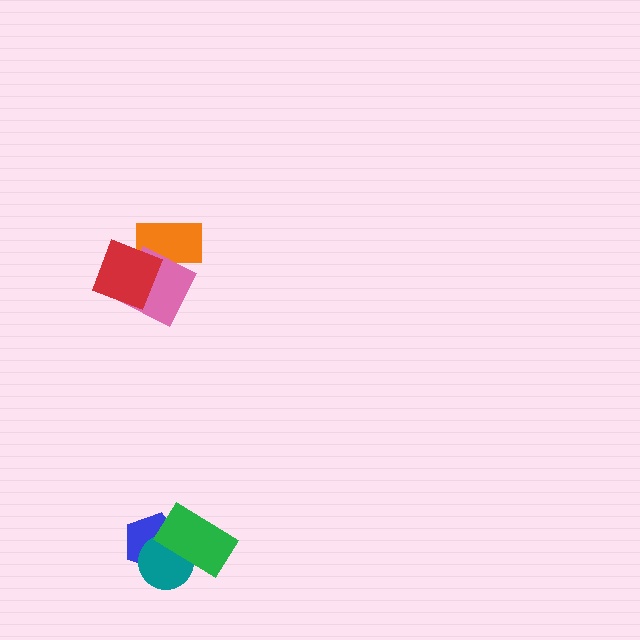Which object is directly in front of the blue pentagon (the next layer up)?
The teal circle is directly in front of the blue pentagon.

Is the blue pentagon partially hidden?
Yes, it is partially covered by another shape.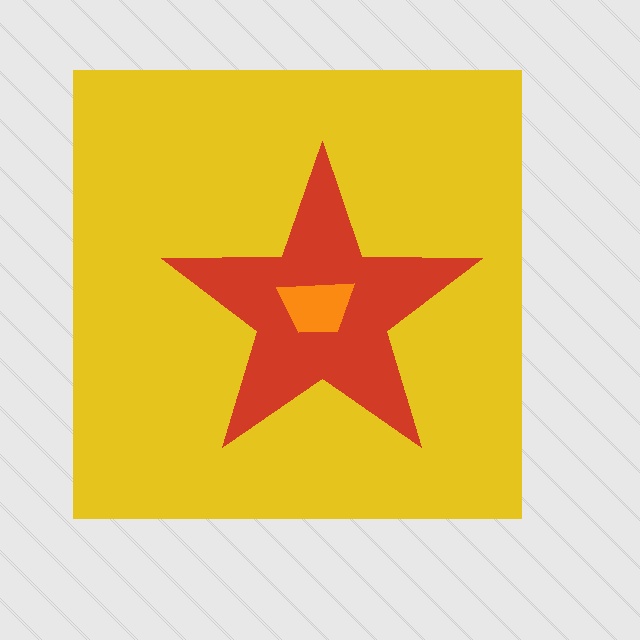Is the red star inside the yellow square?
Yes.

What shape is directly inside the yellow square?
The red star.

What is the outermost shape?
The yellow square.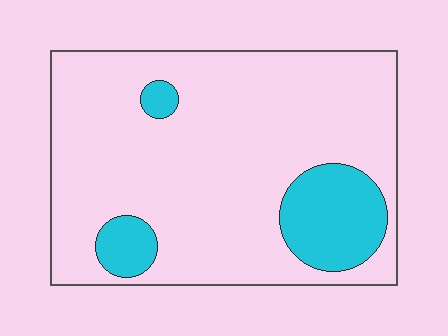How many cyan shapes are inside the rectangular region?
3.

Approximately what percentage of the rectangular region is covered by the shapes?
Approximately 15%.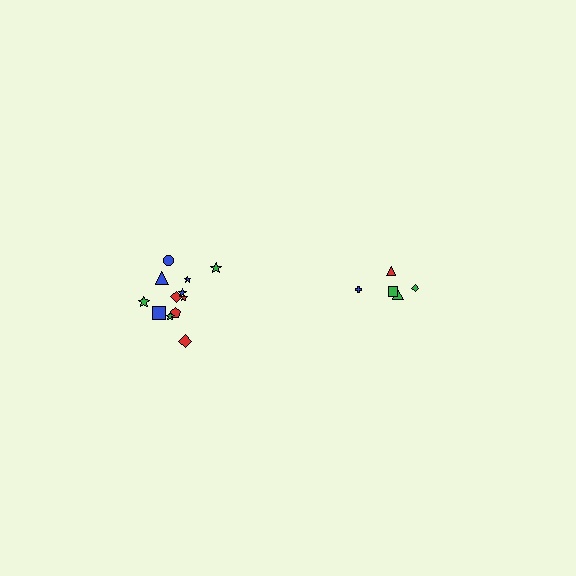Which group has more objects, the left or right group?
The left group.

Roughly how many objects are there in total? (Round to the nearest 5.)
Roughly 15 objects in total.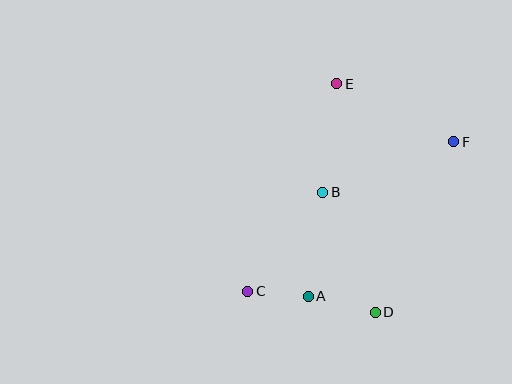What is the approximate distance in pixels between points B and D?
The distance between B and D is approximately 131 pixels.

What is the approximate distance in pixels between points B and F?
The distance between B and F is approximately 141 pixels.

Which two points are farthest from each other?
Points C and F are farthest from each other.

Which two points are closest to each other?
Points A and C are closest to each other.